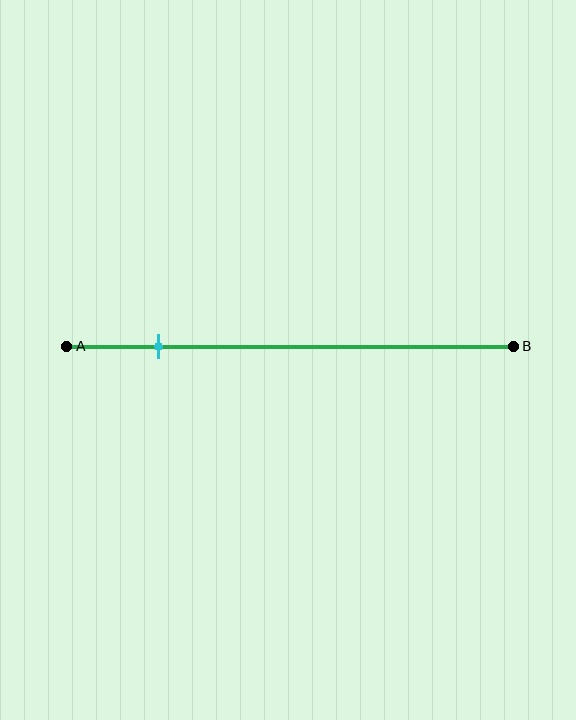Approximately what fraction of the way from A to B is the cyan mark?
The cyan mark is approximately 20% of the way from A to B.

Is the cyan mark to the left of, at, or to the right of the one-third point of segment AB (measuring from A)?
The cyan mark is to the left of the one-third point of segment AB.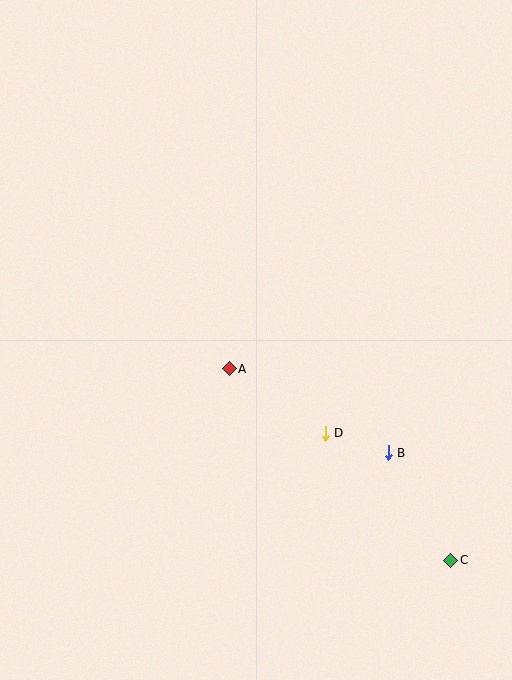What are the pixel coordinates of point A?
Point A is at (229, 369).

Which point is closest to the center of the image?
Point A at (229, 369) is closest to the center.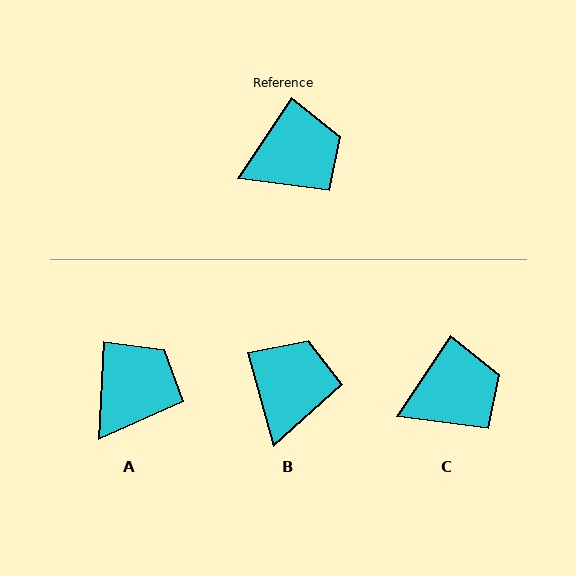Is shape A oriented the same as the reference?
No, it is off by about 31 degrees.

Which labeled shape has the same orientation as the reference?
C.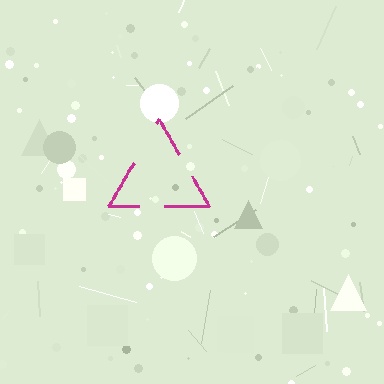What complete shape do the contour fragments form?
The contour fragments form a triangle.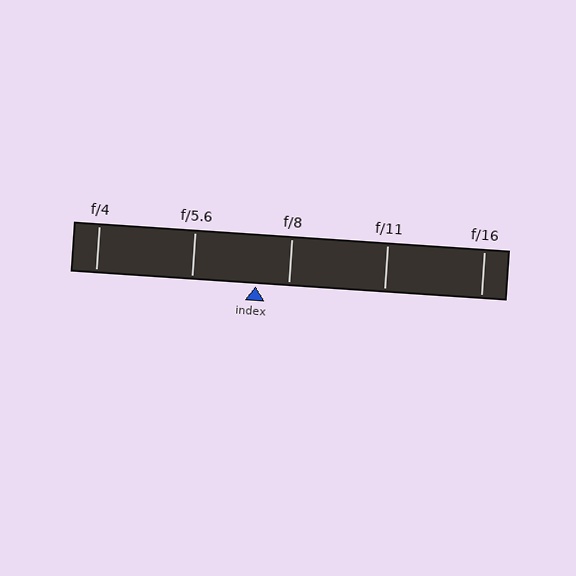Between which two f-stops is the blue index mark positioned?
The index mark is between f/5.6 and f/8.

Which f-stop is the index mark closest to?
The index mark is closest to f/8.